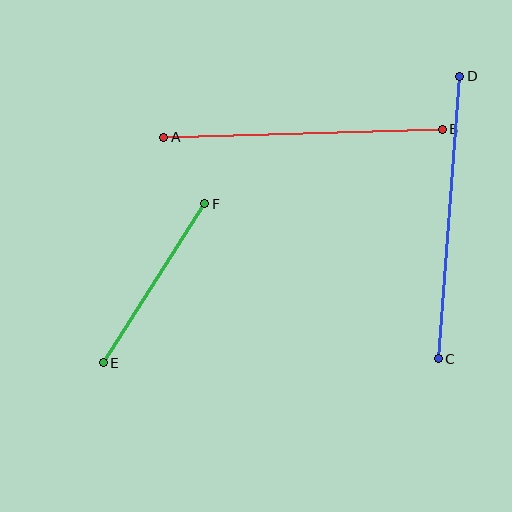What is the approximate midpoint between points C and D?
The midpoint is at approximately (449, 217) pixels.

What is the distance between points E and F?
The distance is approximately 189 pixels.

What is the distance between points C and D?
The distance is approximately 283 pixels.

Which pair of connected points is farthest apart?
Points C and D are farthest apart.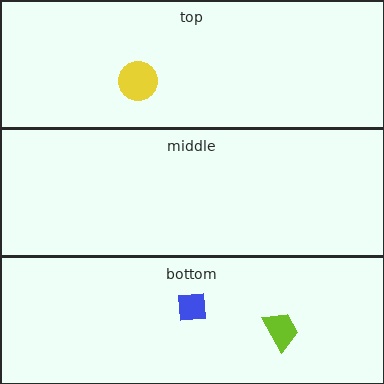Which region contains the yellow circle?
The top region.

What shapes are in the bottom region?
The blue square, the lime trapezoid.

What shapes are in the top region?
The yellow circle.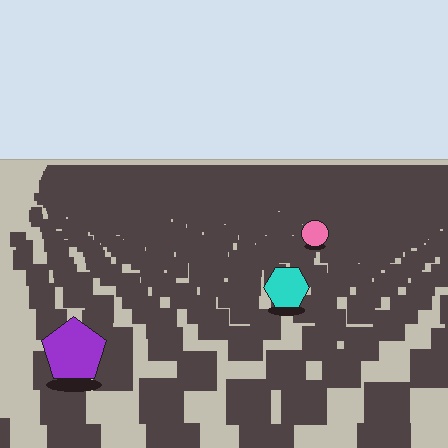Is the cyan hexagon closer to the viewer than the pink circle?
Yes. The cyan hexagon is closer — you can tell from the texture gradient: the ground texture is coarser near it.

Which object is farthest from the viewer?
The pink circle is farthest from the viewer. It appears smaller and the ground texture around it is denser.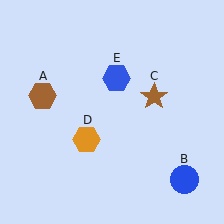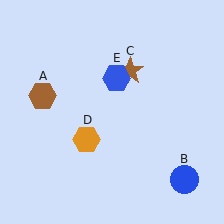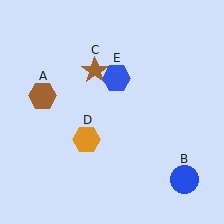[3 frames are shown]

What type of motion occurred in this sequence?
The brown star (object C) rotated counterclockwise around the center of the scene.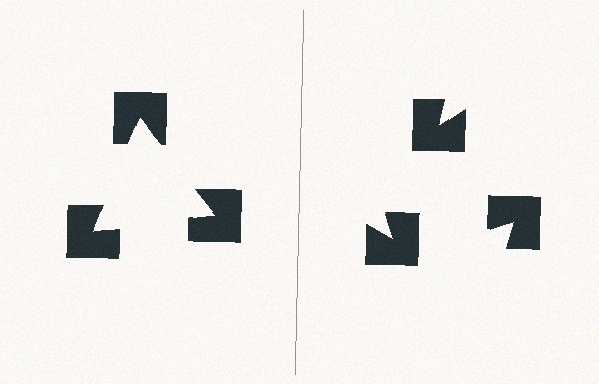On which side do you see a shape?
An illusory triangle appears on the left side. On the right side the wedge cuts are rotated, so no coherent shape forms.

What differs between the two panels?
The notched squares are positioned identically on both sides; only the wedge orientations differ. On the left they align to a triangle; on the right they are misaligned.